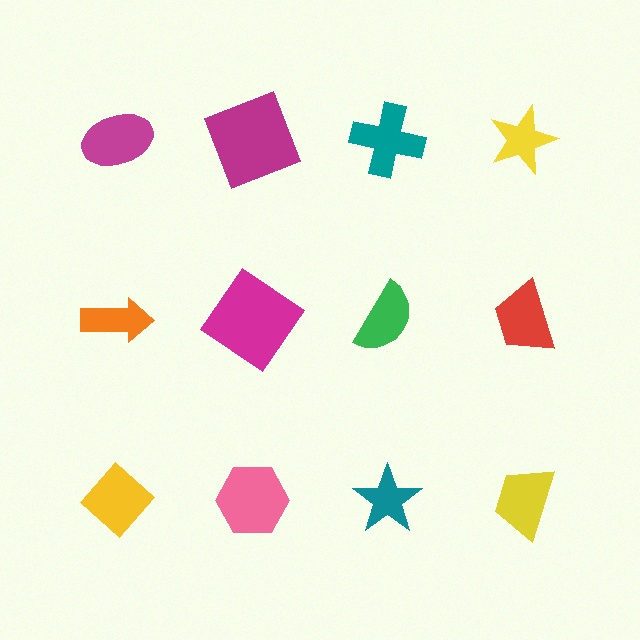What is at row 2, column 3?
A green semicircle.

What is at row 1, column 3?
A teal cross.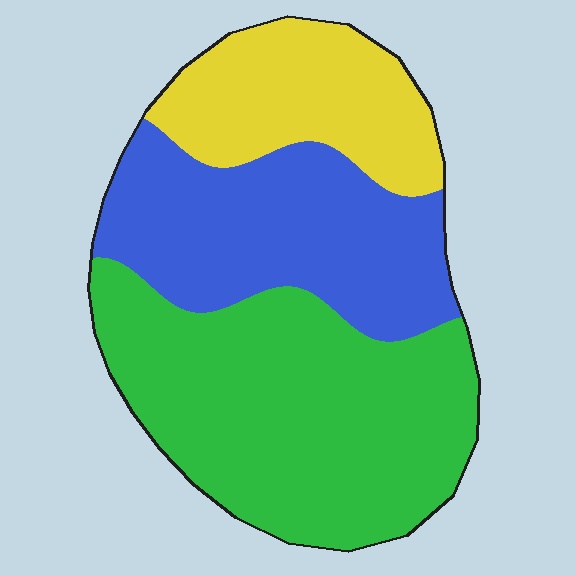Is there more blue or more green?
Green.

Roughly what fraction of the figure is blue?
Blue covers roughly 30% of the figure.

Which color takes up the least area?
Yellow, at roughly 20%.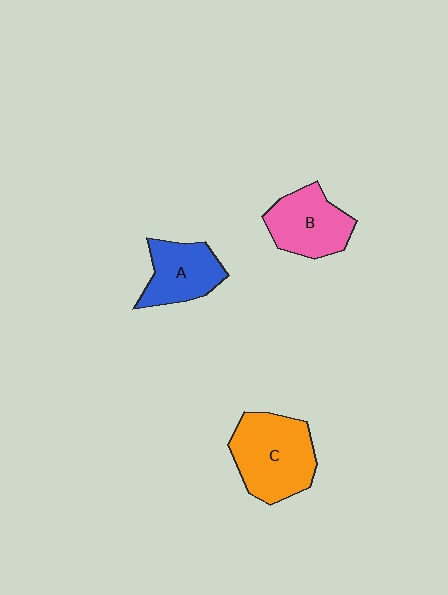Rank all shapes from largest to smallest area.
From largest to smallest: C (orange), B (pink), A (blue).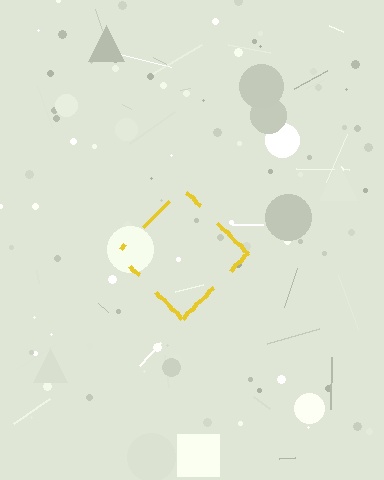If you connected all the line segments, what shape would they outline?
They would outline a diamond.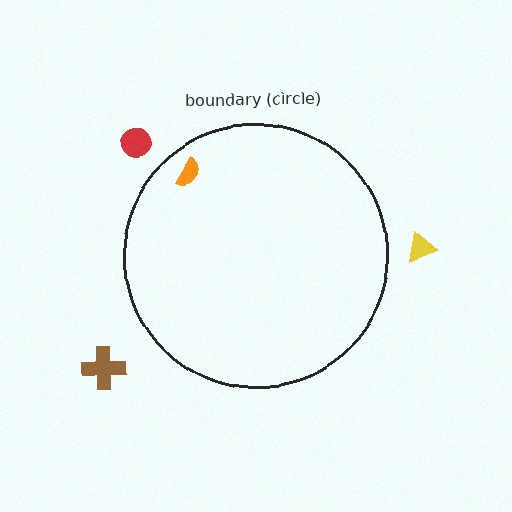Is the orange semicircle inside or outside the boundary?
Inside.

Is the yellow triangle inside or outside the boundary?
Outside.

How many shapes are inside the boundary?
1 inside, 3 outside.